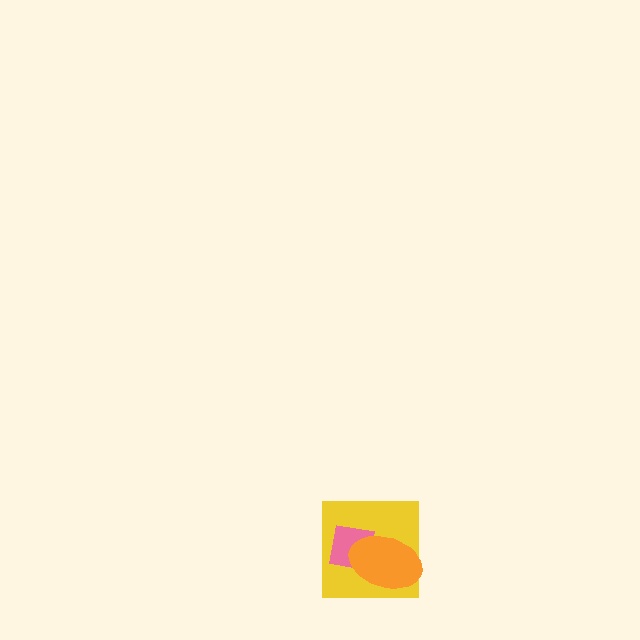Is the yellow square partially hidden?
Yes, it is partially covered by another shape.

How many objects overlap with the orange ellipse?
2 objects overlap with the orange ellipse.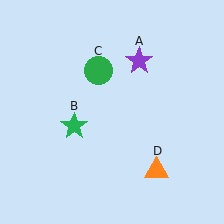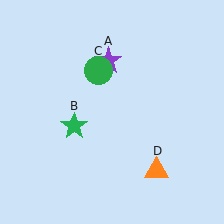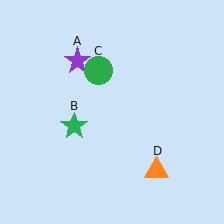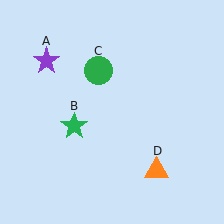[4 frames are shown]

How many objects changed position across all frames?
1 object changed position: purple star (object A).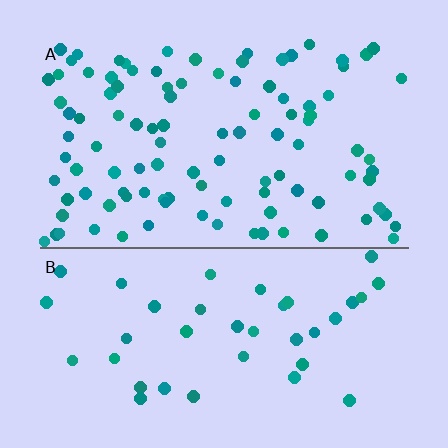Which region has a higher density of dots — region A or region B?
A (the top).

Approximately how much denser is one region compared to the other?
Approximately 2.6× — region A over region B.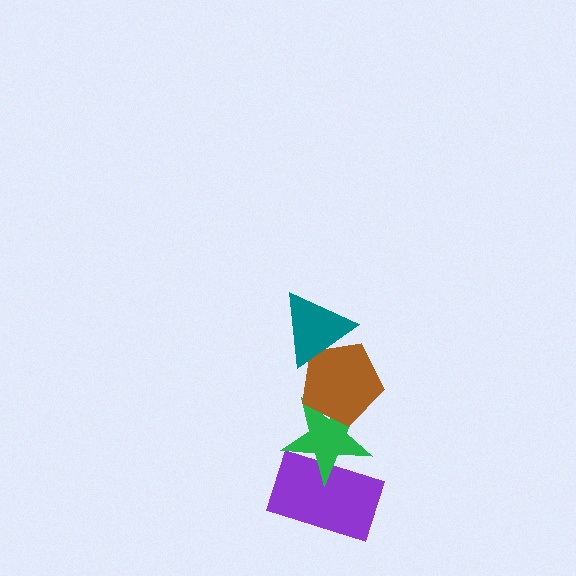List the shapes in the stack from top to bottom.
From top to bottom: the teal triangle, the brown pentagon, the green star, the purple rectangle.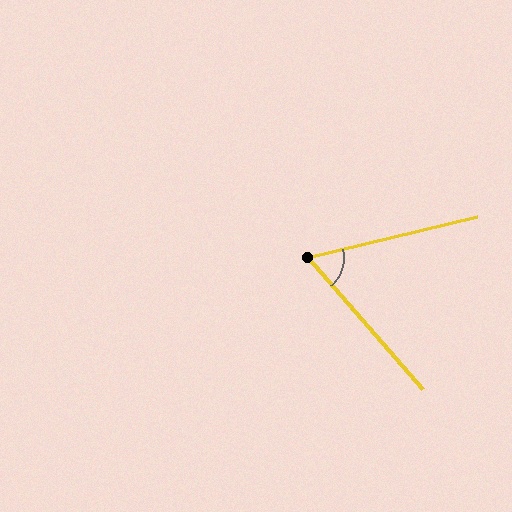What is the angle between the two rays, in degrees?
Approximately 63 degrees.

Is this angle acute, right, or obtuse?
It is acute.